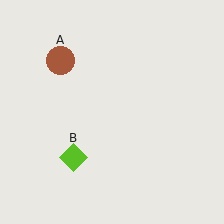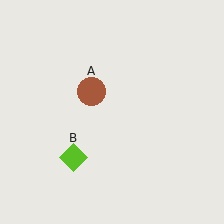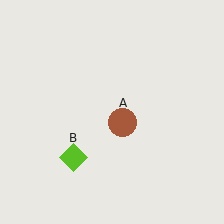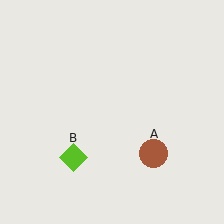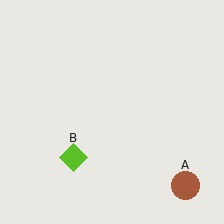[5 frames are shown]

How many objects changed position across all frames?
1 object changed position: brown circle (object A).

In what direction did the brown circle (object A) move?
The brown circle (object A) moved down and to the right.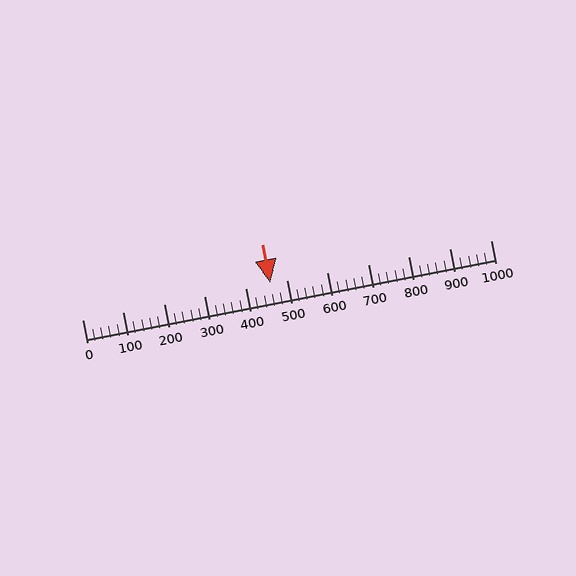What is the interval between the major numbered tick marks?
The major tick marks are spaced 100 units apart.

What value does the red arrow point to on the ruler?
The red arrow points to approximately 461.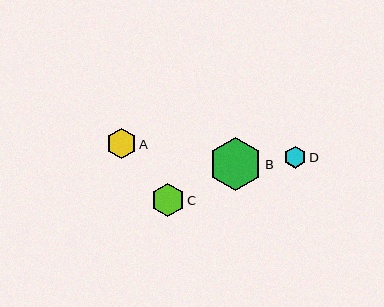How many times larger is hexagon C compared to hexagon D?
Hexagon C is approximately 1.5 times the size of hexagon D.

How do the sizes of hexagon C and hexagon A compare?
Hexagon C and hexagon A are approximately the same size.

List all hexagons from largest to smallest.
From largest to smallest: B, C, A, D.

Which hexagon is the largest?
Hexagon B is the largest with a size of approximately 53 pixels.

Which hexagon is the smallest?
Hexagon D is the smallest with a size of approximately 22 pixels.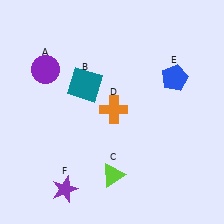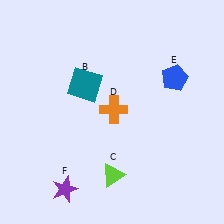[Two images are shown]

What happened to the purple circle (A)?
The purple circle (A) was removed in Image 2. It was in the top-left area of Image 1.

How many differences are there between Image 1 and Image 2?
There is 1 difference between the two images.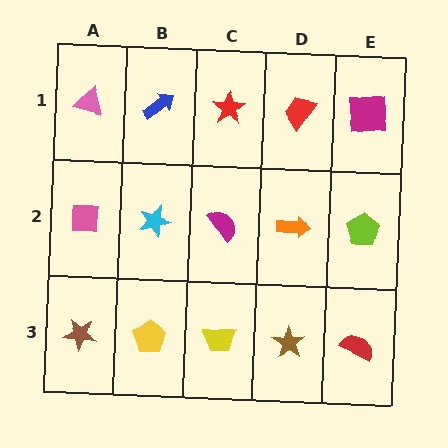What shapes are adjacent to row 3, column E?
A lime pentagon (row 2, column E), a brown star (row 3, column D).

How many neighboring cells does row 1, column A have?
2.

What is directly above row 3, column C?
A magenta semicircle.